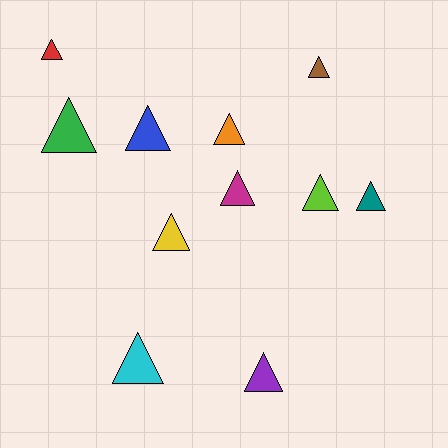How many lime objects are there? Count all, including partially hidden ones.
There is 1 lime object.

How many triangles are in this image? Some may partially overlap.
There are 11 triangles.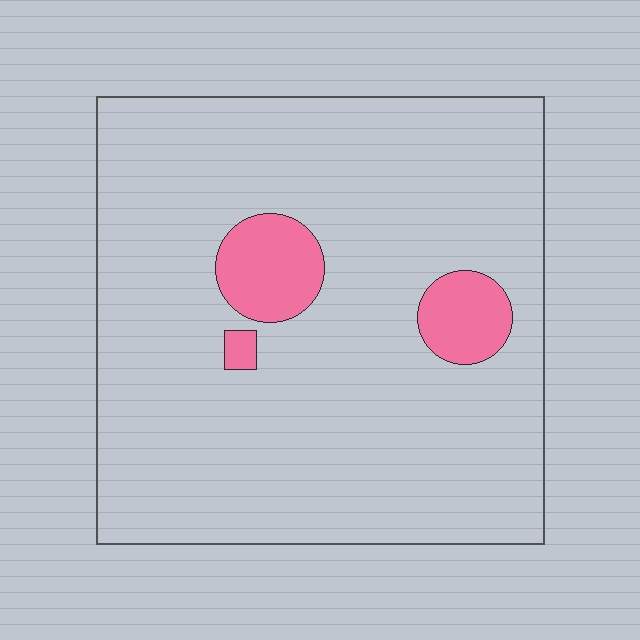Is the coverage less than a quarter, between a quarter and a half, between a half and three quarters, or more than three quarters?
Less than a quarter.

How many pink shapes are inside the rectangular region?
3.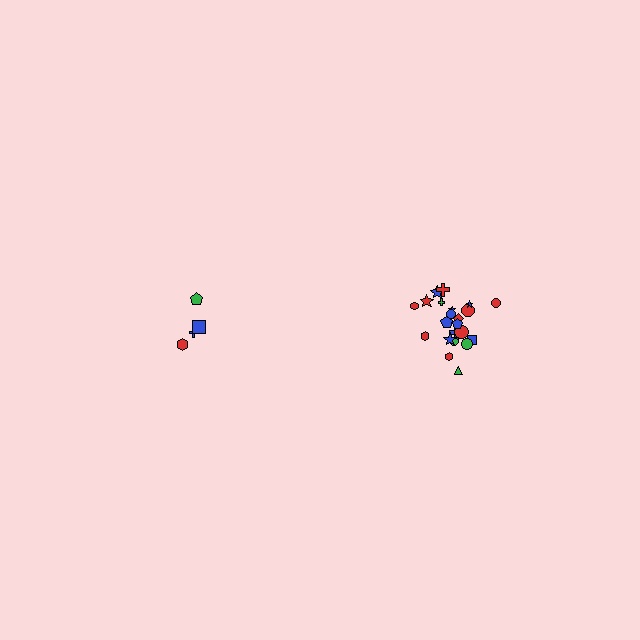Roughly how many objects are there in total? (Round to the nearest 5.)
Roughly 25 objects in total.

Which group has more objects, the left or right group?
The right group.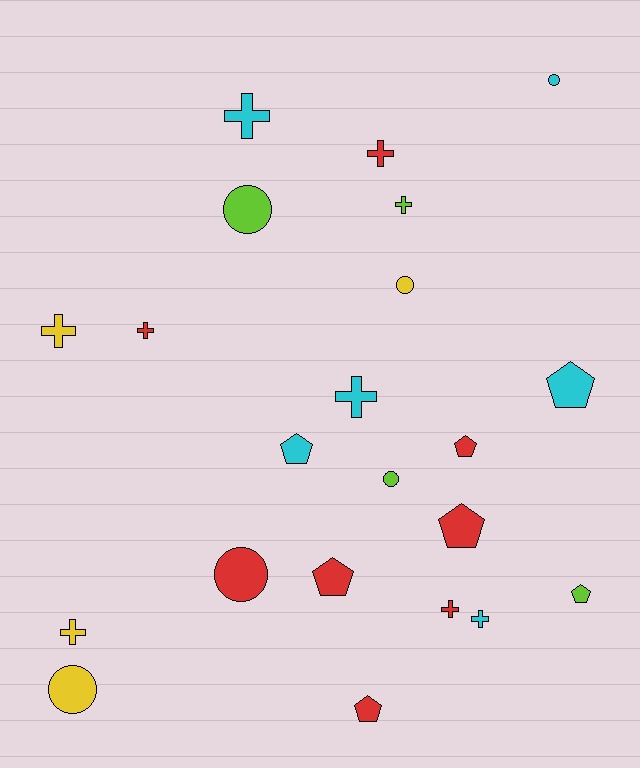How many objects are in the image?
There are 22 objects.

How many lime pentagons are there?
There is 1 lime pentagon.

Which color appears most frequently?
Red, with 8 objects.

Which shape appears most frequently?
Cross, with 9 objects.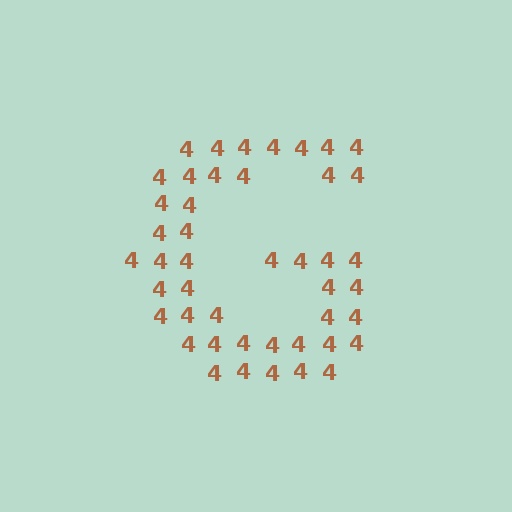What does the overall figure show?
The overall figure shows the letter G.